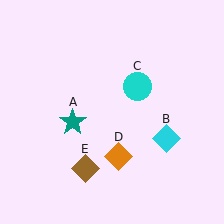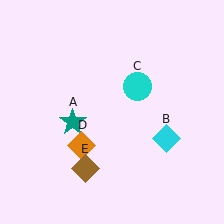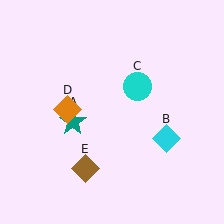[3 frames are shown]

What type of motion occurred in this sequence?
The orange diamond (object D) rotated clockwise around the center of the scene.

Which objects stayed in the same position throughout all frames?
Teal star (object A) and cyan diamond (object B) and cyan circle (object C) and brown diamond (object E) remained stationary.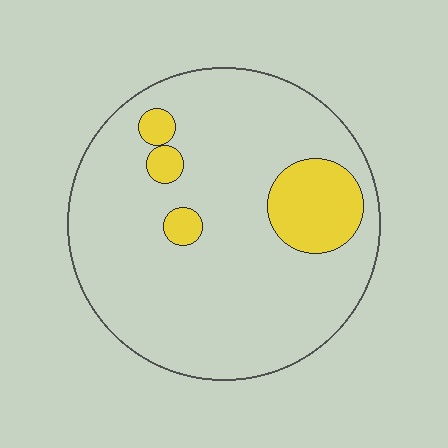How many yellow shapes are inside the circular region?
4.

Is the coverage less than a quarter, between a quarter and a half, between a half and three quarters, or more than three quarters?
Less than a quarter.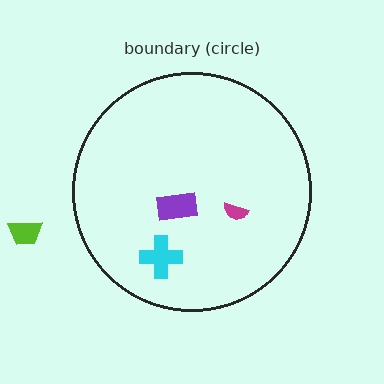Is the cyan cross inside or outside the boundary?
Inside.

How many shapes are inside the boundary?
3 inside, 1 outside.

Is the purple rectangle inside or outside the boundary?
Inside.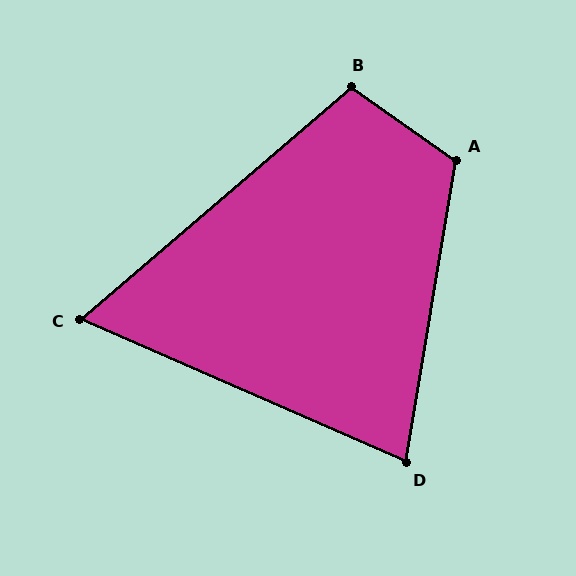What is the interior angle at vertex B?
Approximately 104 degrees (obtuse).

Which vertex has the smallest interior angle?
C, at approximately 64 degrees.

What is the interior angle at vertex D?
Approximately 76 degrees (acute).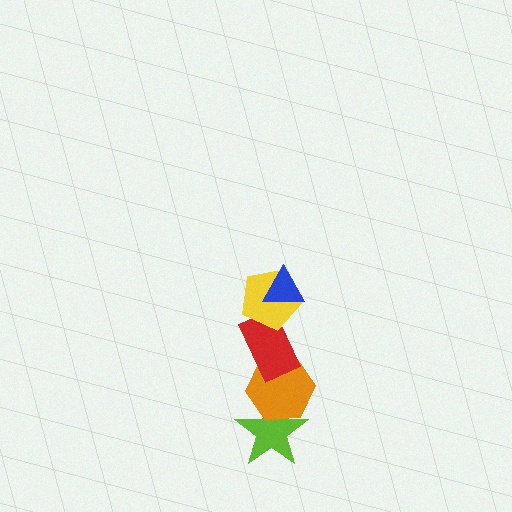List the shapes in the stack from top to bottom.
From top to bottom: the blue triangle, the yellow pentagon, the red rectangle, the orange hexagon, the lime star.